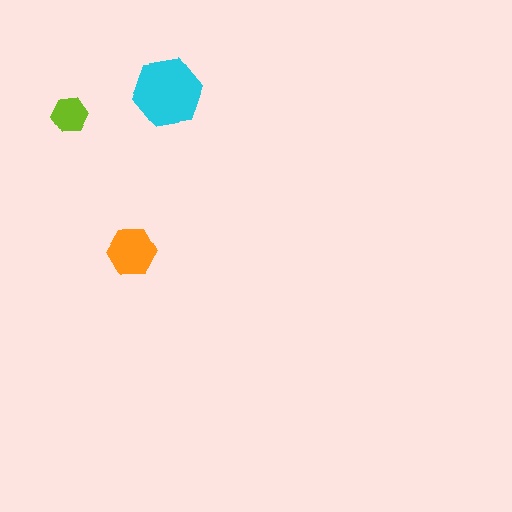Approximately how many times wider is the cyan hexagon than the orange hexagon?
About 1.5 times wider.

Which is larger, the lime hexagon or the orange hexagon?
The orange one.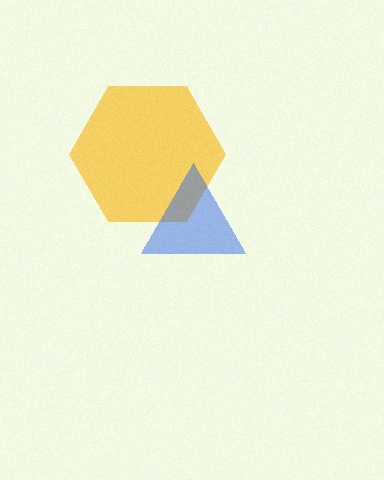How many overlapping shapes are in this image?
There are 2 overlapping shapes in the image.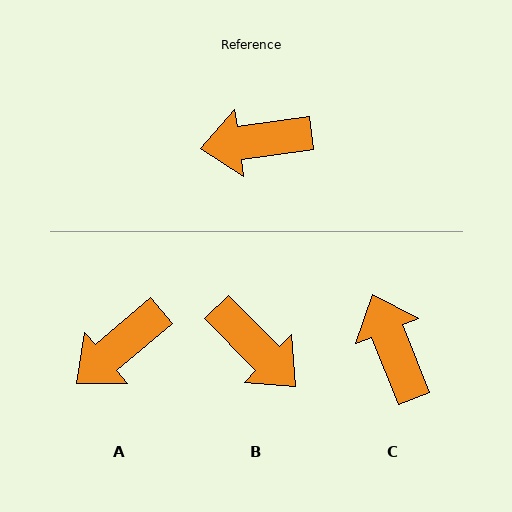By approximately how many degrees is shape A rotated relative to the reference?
Approximately 33 degrees counter-clockwise.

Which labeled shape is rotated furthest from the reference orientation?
B, about 127 degrees away.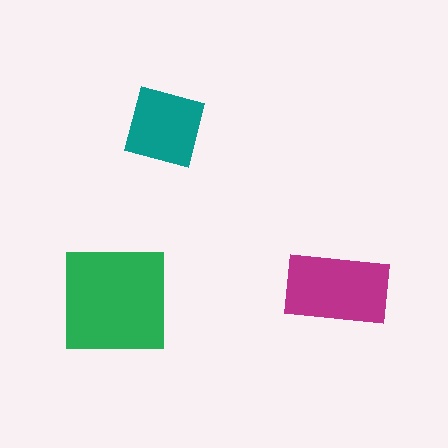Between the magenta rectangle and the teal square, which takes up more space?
The magenta rectangle.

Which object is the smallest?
The teal square.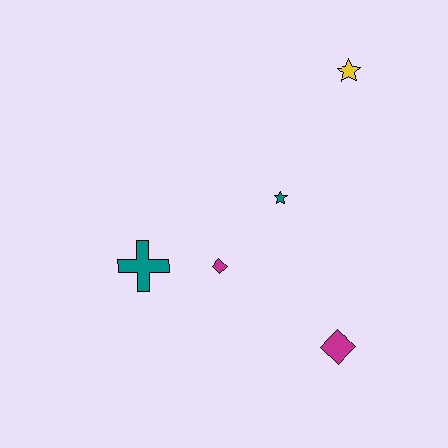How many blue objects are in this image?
There are no blue objects.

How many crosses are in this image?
There is 1 cross.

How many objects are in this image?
There are 5 objects.